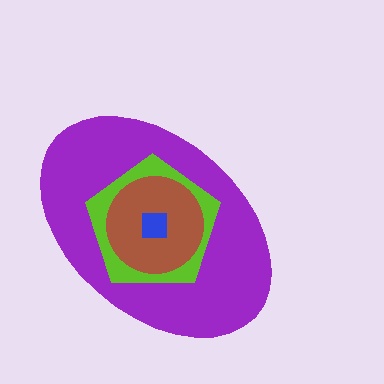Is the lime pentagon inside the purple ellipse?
Yes.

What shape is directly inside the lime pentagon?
The brown circle.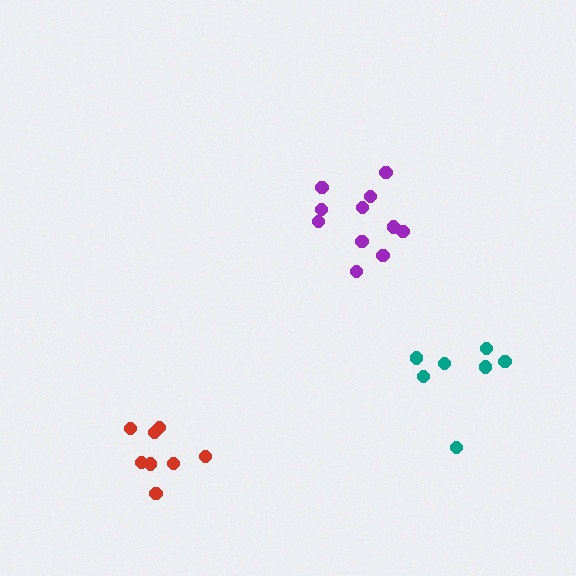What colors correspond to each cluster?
The clusters are colored: red, teal, purple.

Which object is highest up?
The purple cluster is topmost.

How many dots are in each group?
Group 1: 8 dots, Group 2: 7 dots, Group 3: 11 dots (26 total).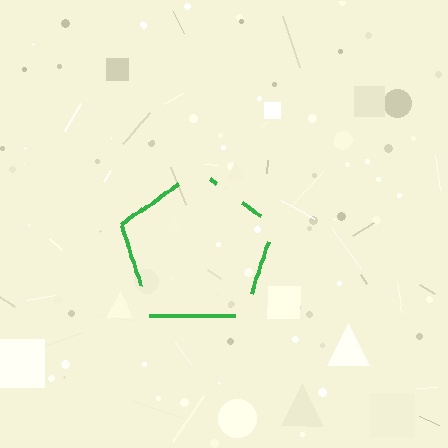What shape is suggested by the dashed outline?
The dashed outline suggests a pentagon.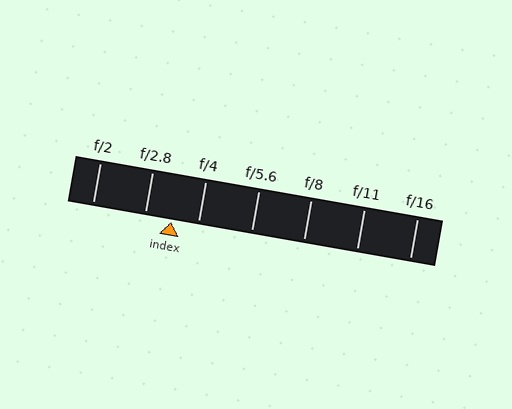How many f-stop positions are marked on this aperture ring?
There are 7 f-stop positions marked.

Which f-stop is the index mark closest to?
The index mark is closest to f/4.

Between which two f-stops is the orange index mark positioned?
The index mark is between f/2.8 and f/4.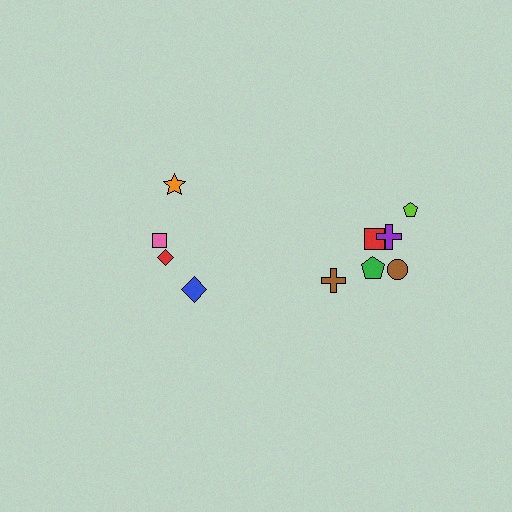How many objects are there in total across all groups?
There are 10 objects.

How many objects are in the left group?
There are 4 objects.